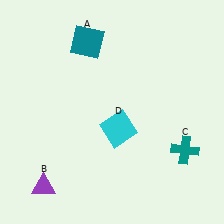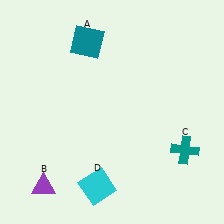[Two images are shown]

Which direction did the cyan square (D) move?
The cyan square (D) moved down.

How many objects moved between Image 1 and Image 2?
1 object moved between the two images.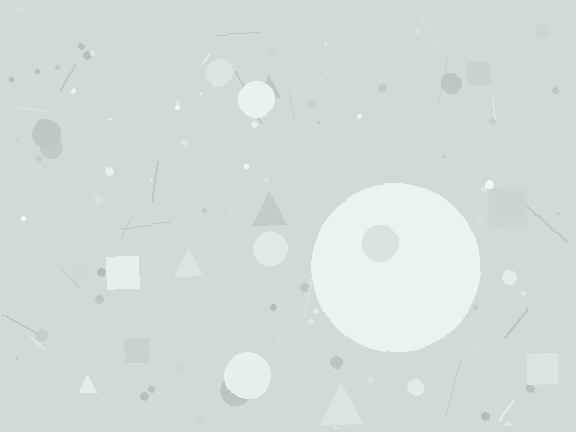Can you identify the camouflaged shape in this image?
The camouflaged shape is a circle.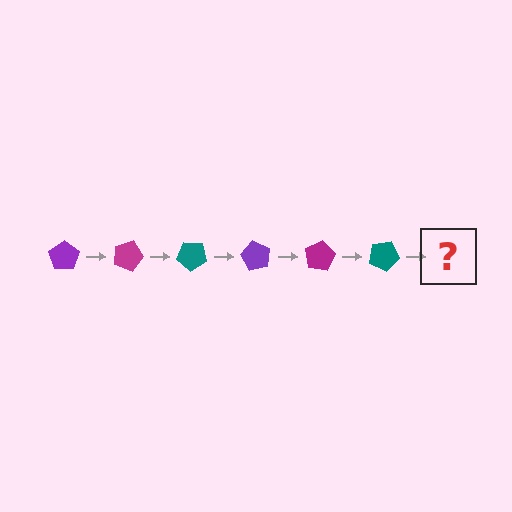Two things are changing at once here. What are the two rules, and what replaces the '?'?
The two rules are that it rotates 20 degrees each step and the color cycles through purple, magenta, and teal. The '?' should be a purple pentagon, rotated 120 degrees from the start.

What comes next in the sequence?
The next element should be a purple pentagon, rotated 120 degrees from the start.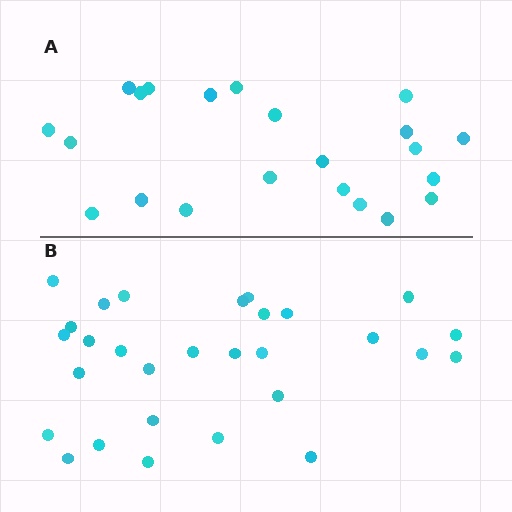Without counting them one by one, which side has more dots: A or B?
Region B (the bottom region) has more dots.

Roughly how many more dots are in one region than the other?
Region B has roughly 8 or so more dots than region A.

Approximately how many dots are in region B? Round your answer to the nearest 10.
About 30 dots. (The exact count is 29, which rounds to 30.)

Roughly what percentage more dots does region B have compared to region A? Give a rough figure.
About 30% more.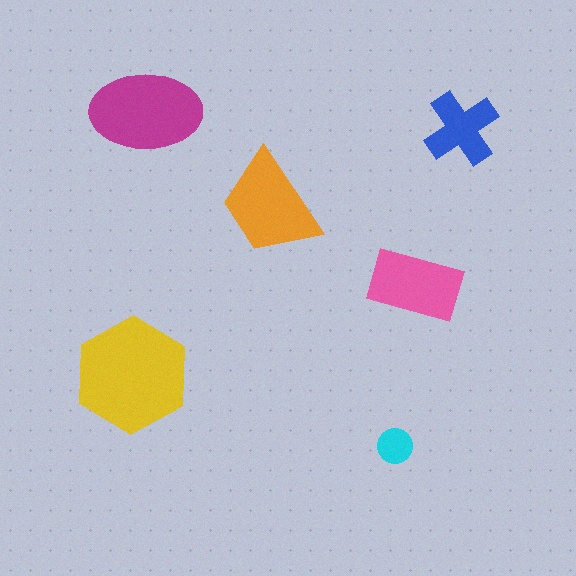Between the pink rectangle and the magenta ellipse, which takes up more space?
The magenta ellipse.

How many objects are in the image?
There are 6 objects in the image.